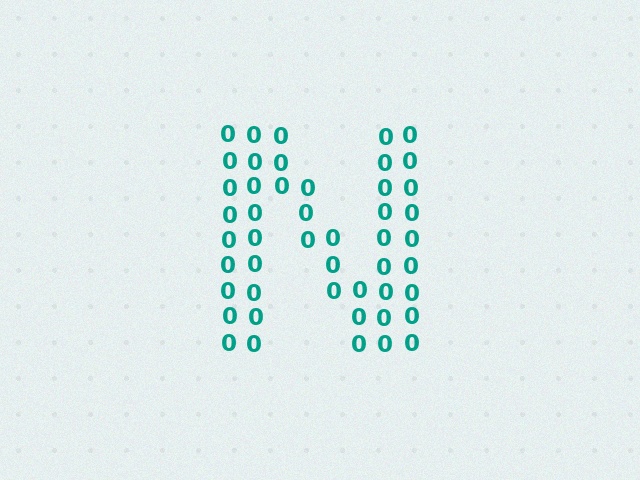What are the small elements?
The small elements are digit 0's.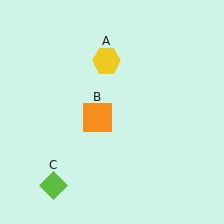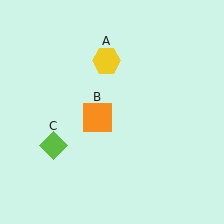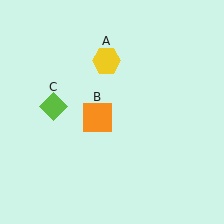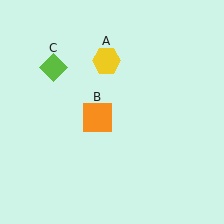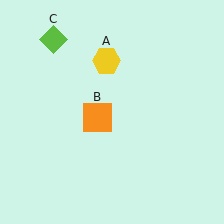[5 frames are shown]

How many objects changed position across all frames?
1 object changed position: lime diamond (object C).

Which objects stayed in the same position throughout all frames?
Yellow hexagon (object A) and orange square (object B) remained stationary.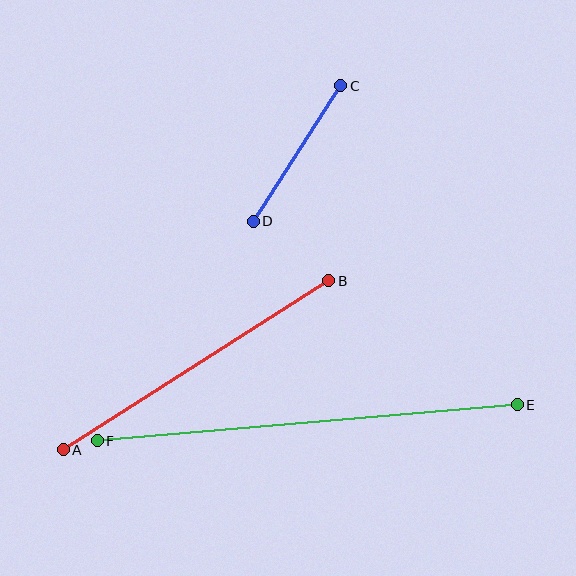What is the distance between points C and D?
The distance is approximately 162 pixels.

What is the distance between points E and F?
The distance is approximately 422 pixels.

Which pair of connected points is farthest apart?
Points E and F are farthest apart.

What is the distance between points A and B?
The distance is approximately 315 pixels.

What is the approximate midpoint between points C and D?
The midpoint is at approximately (297, 153) pixels.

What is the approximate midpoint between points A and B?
The midpoint is at approximately (196, 365) pixels.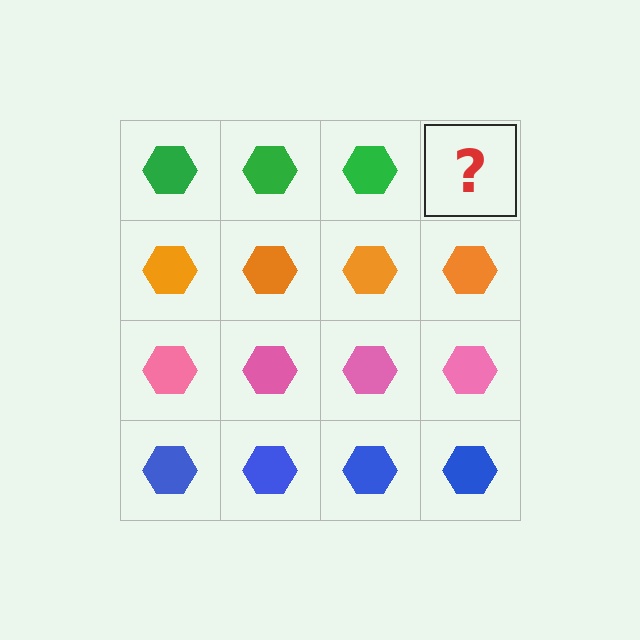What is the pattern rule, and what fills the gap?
The rule is that each row has a consistent color. The gap should be filled with a green hexagon.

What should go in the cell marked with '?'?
The missing cell should contain a green hexagon.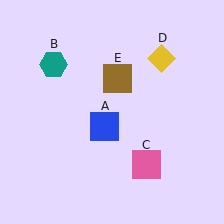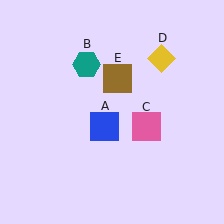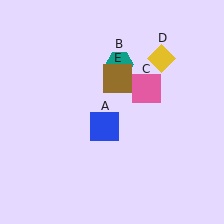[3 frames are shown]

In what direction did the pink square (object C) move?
The pink square (object C) moved up.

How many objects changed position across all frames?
2 objects changed position: teal hexagon (object B), pink square (object C).